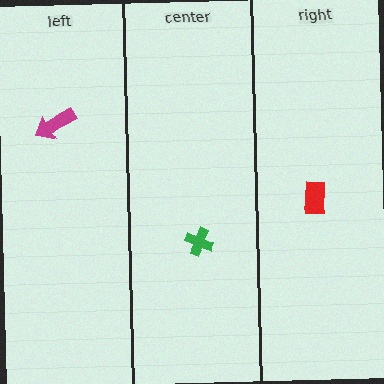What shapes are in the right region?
The red rectangle.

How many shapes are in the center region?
1.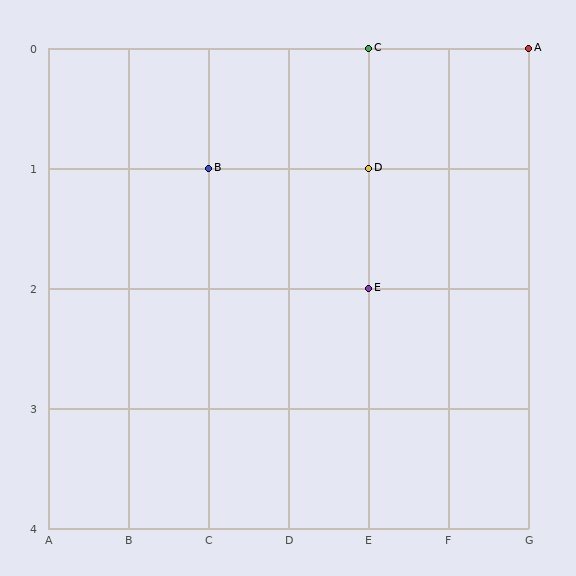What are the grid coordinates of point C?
Point C is at grid coordinates (E, 0).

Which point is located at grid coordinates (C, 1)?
Point B is at (C, 1).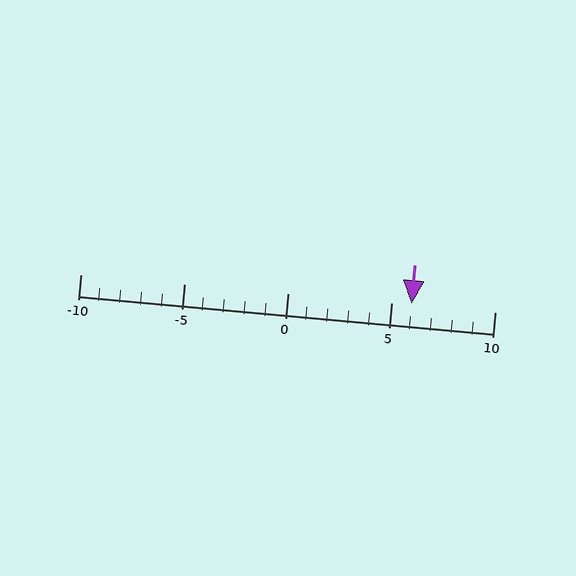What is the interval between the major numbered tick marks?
The major tick marks are spaced 5 units apart.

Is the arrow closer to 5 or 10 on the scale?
The arrow is closer to 5.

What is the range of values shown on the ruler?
The ruler shows values from -10 to 10.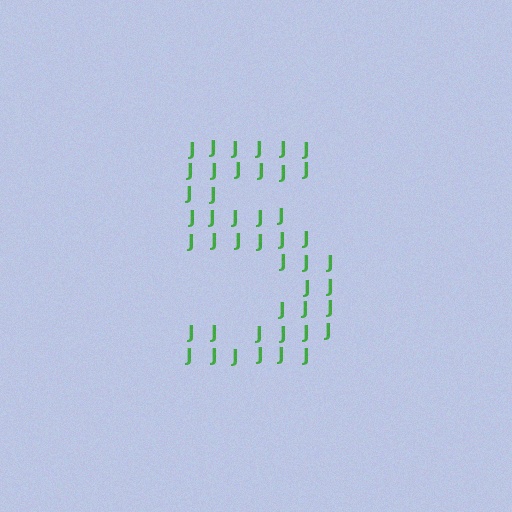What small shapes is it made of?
It is made of small letter J's.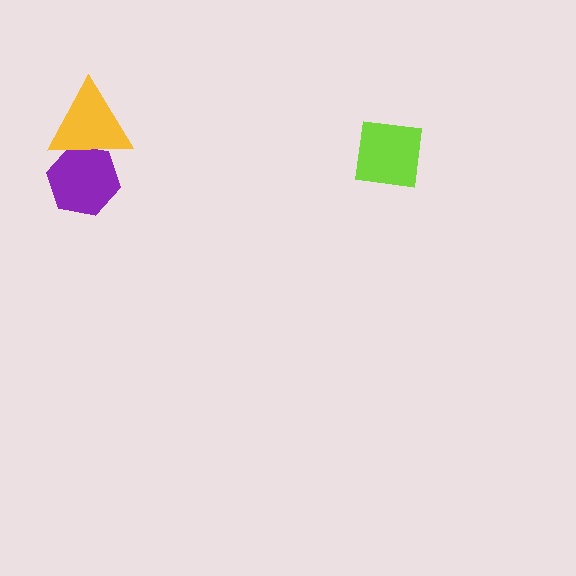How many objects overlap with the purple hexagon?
1 object overlaps with the purple hexagon.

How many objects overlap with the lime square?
0 objects overlap with the lime square.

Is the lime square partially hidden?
No, no other shape covers it.